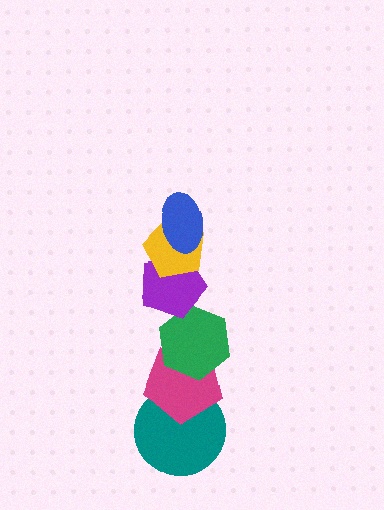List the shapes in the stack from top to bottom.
From top to bottom: the blue ellipse, the yellow pentagon, the purple pentagon, the green hexagon, the magenta pentagon, the teal circle.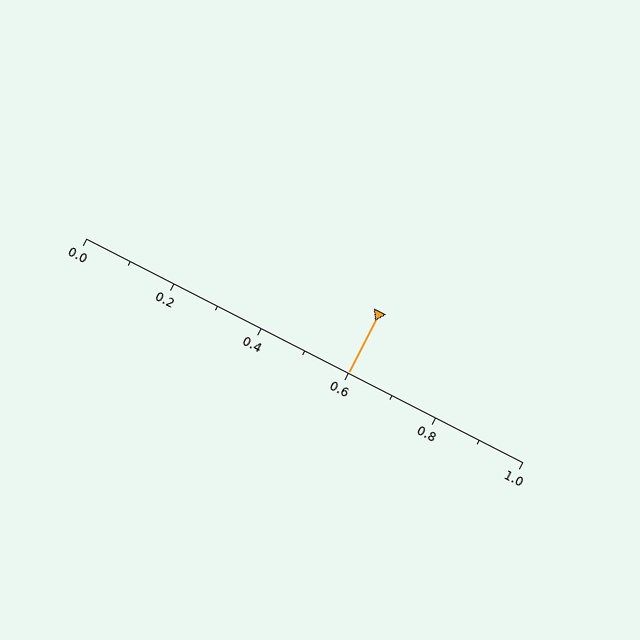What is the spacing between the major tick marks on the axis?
The major ticks are spaced 0.2 apart.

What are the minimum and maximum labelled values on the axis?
The axis runs from 0.0 to 1.0.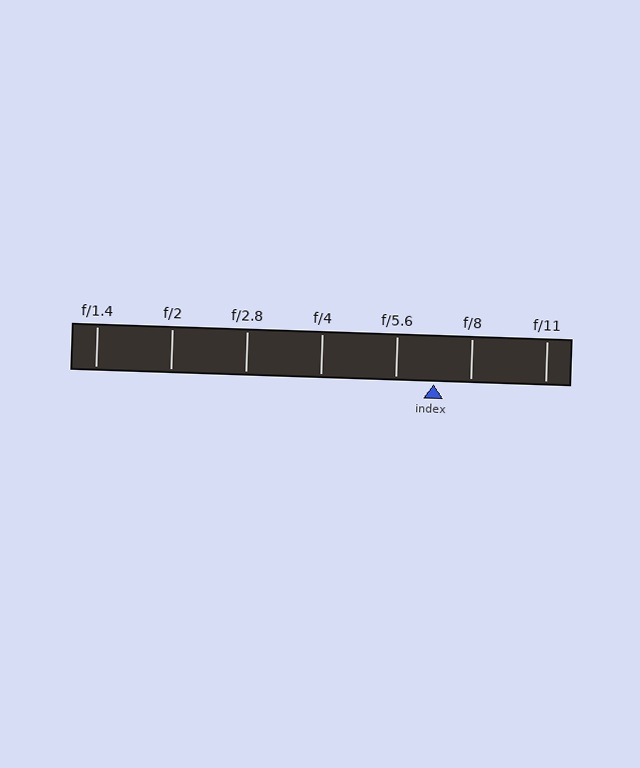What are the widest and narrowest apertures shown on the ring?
The widest aperture shown is f/1.4 and the narrowest is f/11.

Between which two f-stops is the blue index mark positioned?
The index mark is between f/5.6 and f/8.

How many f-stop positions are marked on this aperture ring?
There are 7 f-stop positions marked.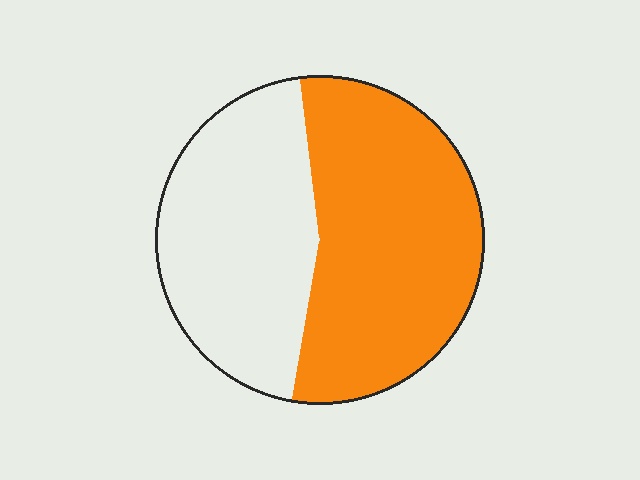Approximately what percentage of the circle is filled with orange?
Approximately 55%.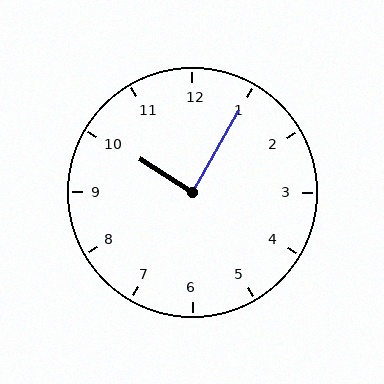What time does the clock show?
10:05.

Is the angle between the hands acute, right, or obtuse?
It is right.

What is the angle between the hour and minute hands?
Approximately 88 degrees.